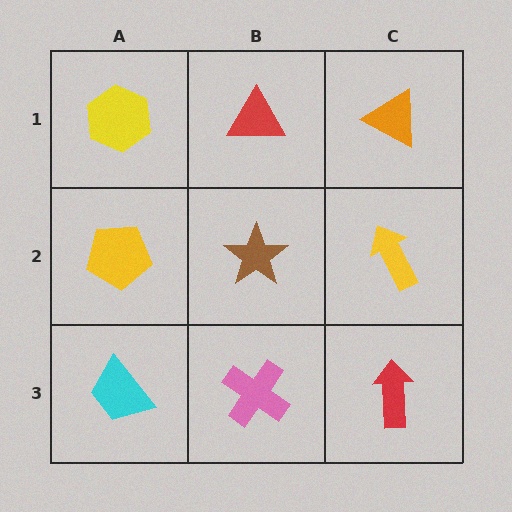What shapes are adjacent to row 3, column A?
A yellow pentagon (row 2, column A), a pink cross (row 3, column B).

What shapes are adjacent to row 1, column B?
A brown star (row 2, column B), a yellow hexagon (row 1, column A), an orange triangle (row 1, column C).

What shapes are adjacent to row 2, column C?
An orange triangle (row 1, column C), a red arrow (row 3, column C), a brown star (row 2, column B).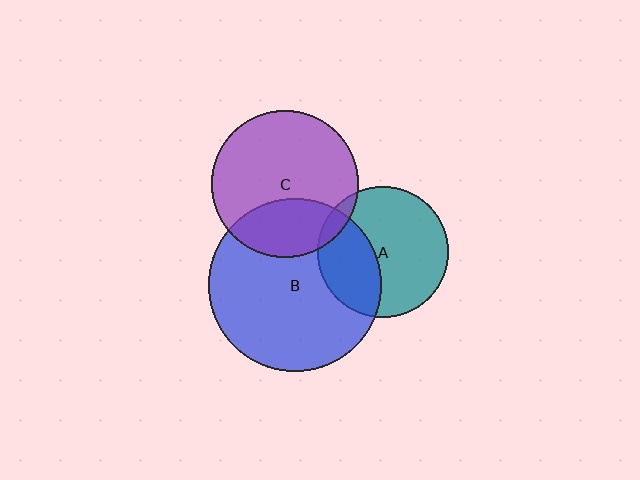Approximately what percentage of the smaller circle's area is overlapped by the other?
Approximately 5%.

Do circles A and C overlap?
Yes.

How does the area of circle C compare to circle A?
Approximately 1.3 times.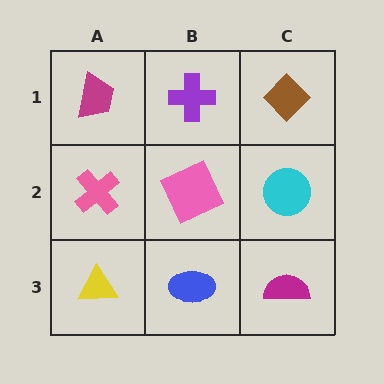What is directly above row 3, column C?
A cyan circle.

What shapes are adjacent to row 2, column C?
A brown diamond (row 1, column C), a magenta semicircle (row 3, column C), a pink square (row 2, column B).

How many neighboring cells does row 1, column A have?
2.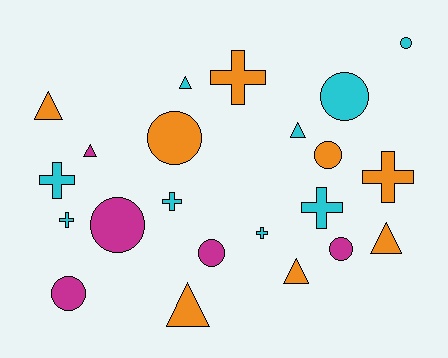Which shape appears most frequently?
Circle, with 8 objects.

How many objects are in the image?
There are 22 objects.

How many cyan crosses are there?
There are 5 cyan crosses.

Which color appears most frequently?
Cyan, with 9 objects.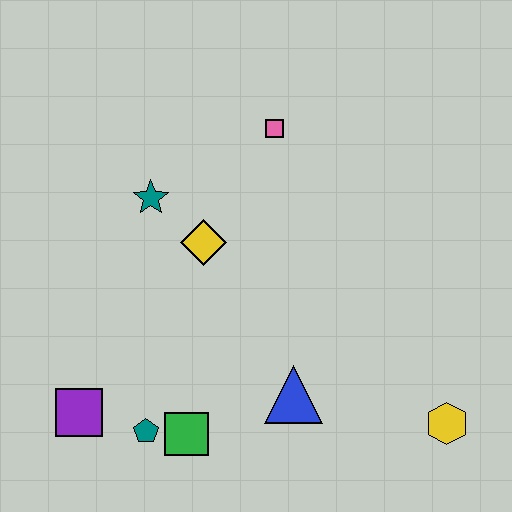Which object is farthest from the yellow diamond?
The yellow hexagon is farthest from the yellow diamond.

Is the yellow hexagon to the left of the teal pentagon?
No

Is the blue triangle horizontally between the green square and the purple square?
No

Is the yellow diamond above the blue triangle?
Yes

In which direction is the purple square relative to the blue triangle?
The purple square is to the left of the blue triangle.